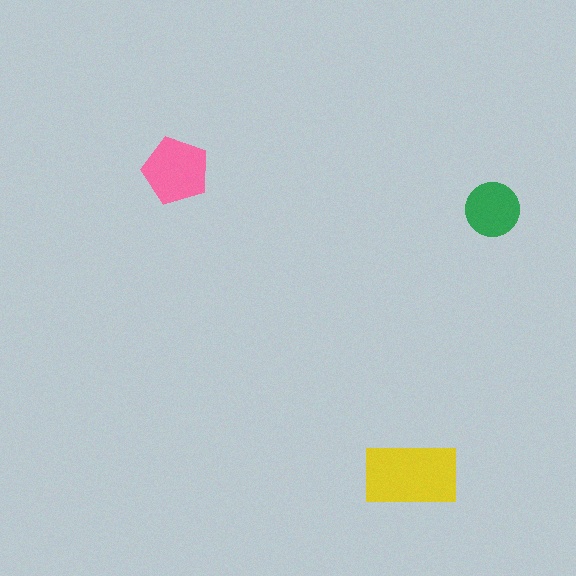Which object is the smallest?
The green circle.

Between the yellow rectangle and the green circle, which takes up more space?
The yellow rectangle.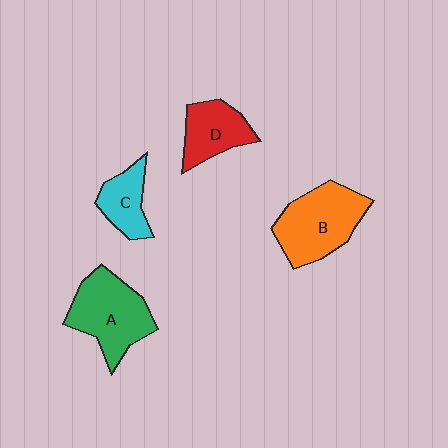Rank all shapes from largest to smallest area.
From largest to smallest: B (orange), A (green), D (red), C (cyan).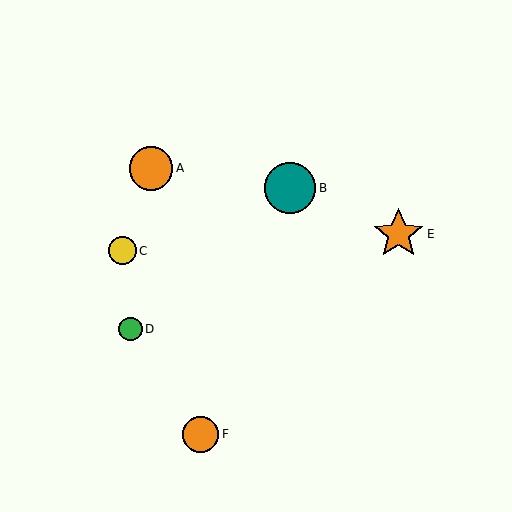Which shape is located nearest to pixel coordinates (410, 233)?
The orange star (labeled E) at (399, 234) is nearest to that location.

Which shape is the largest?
The orange star (labeled E) is the largest.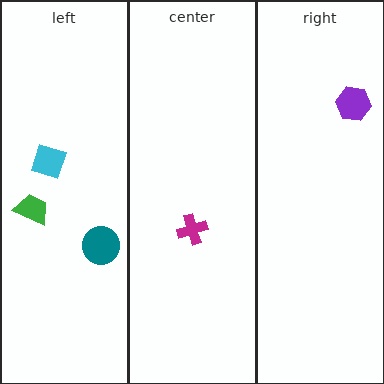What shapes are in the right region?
The purple hexagon.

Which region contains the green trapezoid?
The left region.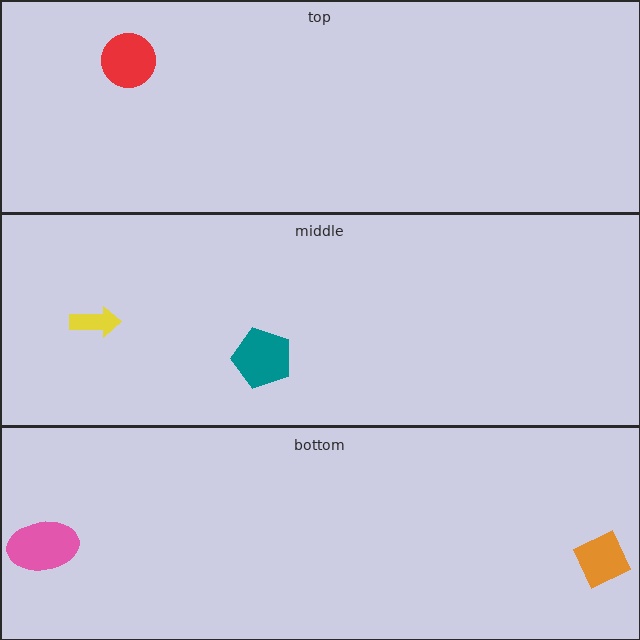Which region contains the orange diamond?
The bottom region.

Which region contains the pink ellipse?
The bottom region.